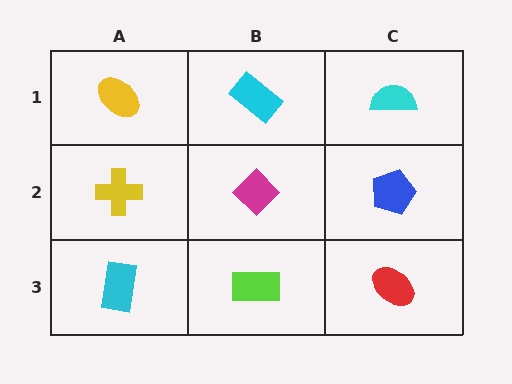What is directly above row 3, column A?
A yellow cross.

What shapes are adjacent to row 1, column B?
A magenta diamond (row 2, column B), a yellow ellipse (row 1, column A), a cyan semicircle (row 1, column C).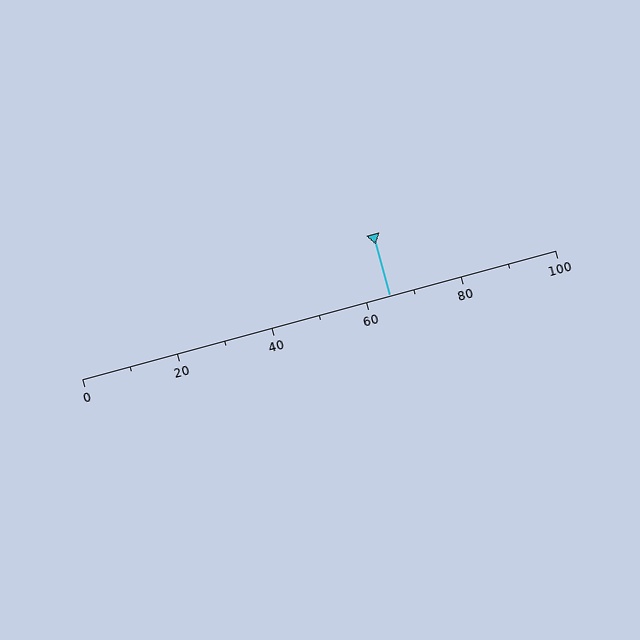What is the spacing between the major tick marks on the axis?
The major ticks are spaced 20 apart.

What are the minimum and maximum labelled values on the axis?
The axis runs from 0 to 100.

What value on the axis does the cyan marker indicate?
The marker indicates approximately 65.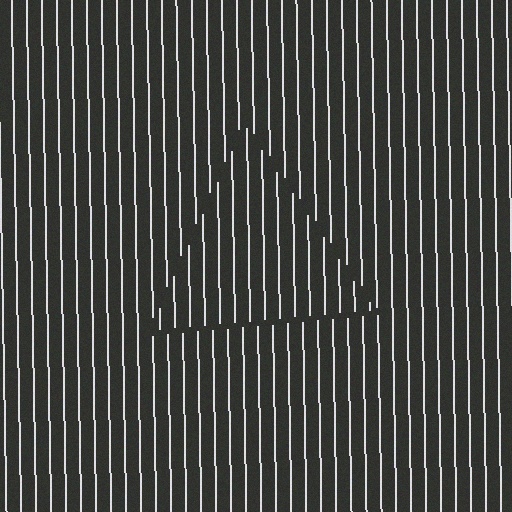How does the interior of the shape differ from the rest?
The interior of the shape contains the same grating, shifted by half a period — the contour is defined by the phase discontinuity where line-ends from the inner and outer gratings abut.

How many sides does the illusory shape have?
3 sides — the line-ends trace a triangle.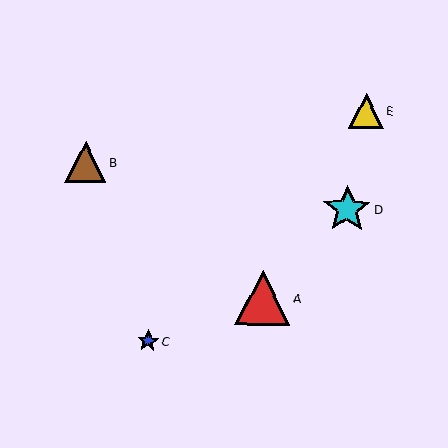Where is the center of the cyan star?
The center of the cyan star is at (347, 209).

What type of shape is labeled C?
Shape C is a blue star.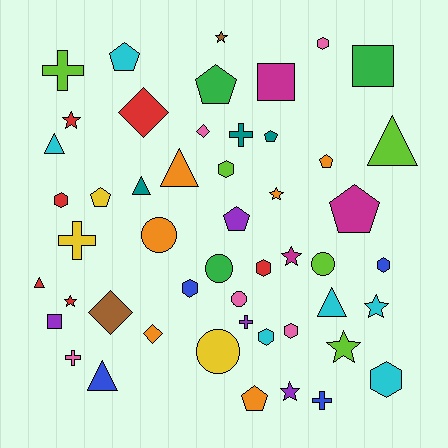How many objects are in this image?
There are 50 objects.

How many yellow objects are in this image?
There are 3 yellow objects.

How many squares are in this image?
There are 3 squares.